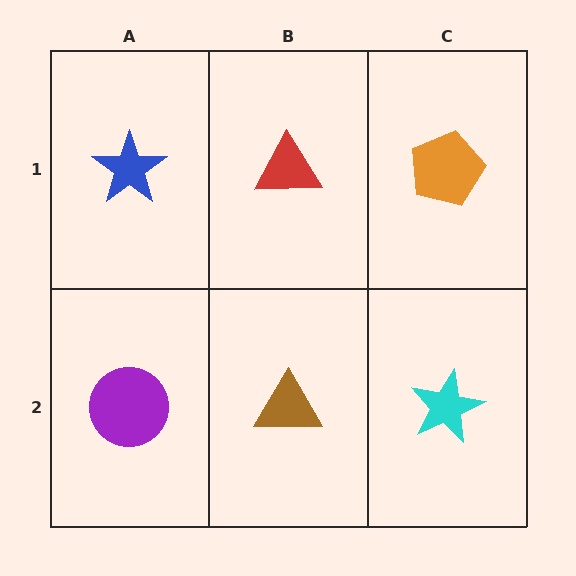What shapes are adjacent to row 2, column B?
A red triangle (row 1, column B), a purple circle (row 2, column A), a cyan star (row 2, column C).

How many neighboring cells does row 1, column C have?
2.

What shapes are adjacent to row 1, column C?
A cyan star (row 2, column C), a red triangle (row 1, column B).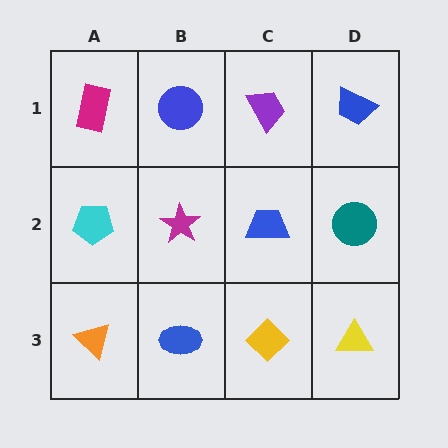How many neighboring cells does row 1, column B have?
3.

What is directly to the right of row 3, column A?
A blue ellipse.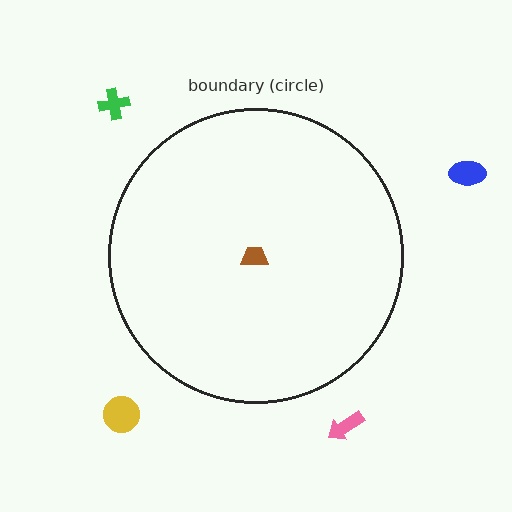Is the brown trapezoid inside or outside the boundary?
Inside.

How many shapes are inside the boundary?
1 inside, 4 outside.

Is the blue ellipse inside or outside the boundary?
Outside.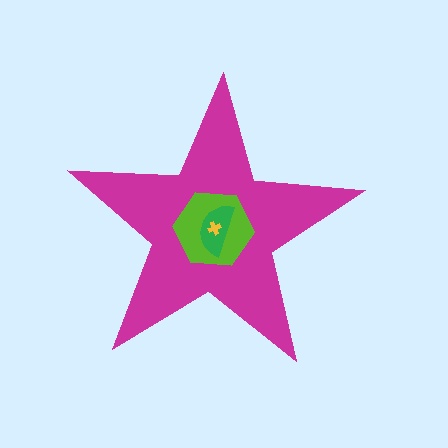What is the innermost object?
The yellow cross.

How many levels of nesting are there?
4.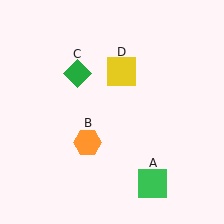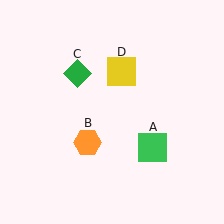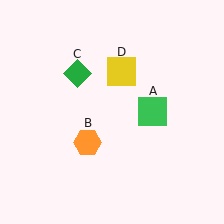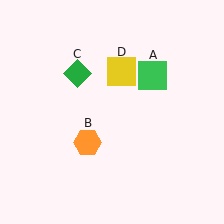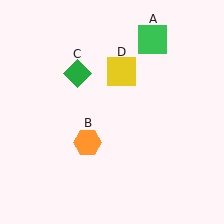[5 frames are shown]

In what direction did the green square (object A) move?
The green square (object A) moved up.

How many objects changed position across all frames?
1 object changed position: green square (object A).